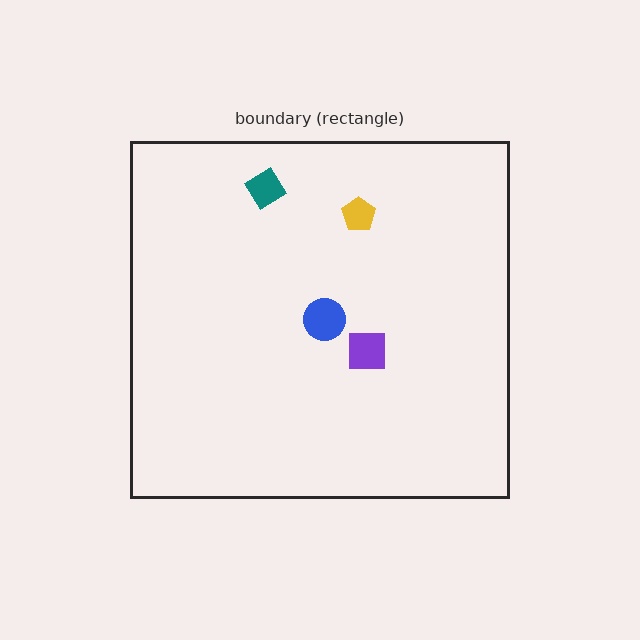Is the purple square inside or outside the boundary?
Inside.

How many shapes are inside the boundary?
4 inside, 0 outside.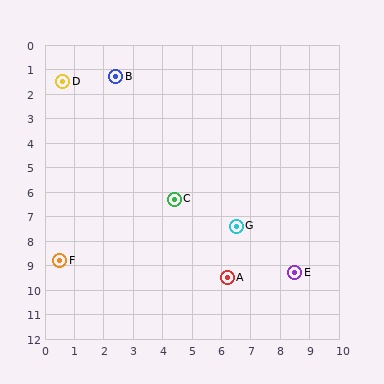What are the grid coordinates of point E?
Point E is at approximately (8.5, 9.3).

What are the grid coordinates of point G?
Point G is at approximately (6.5, 7.4).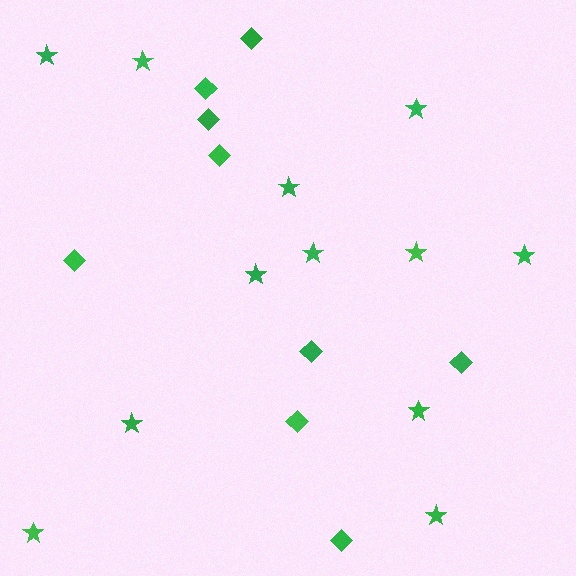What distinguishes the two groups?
There are 2 groups: one group of stars (12) and one group of diamonds (9).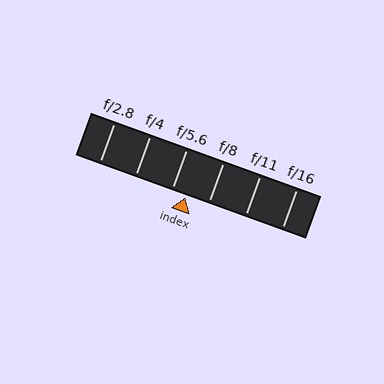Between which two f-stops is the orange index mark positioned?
The index mark is between f/5.6 and f/8.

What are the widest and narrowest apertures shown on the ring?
The widest aperture shown is f/2.8 and the narrowest is f/16.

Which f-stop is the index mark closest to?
The index mark is closest to f/5.6.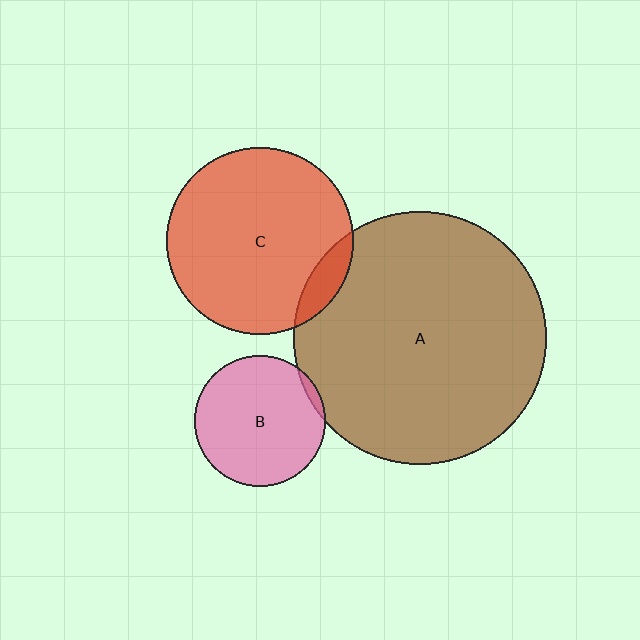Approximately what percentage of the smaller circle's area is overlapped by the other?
Approximately 10%.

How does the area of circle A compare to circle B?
Approximately 3.8 times.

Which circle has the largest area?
Circle A (brown).